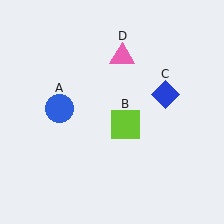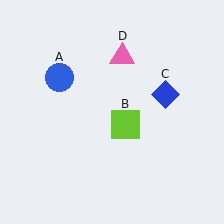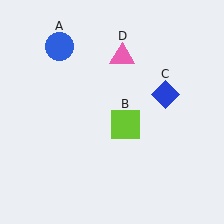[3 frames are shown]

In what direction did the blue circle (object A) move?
The blue circle (object A) moved up.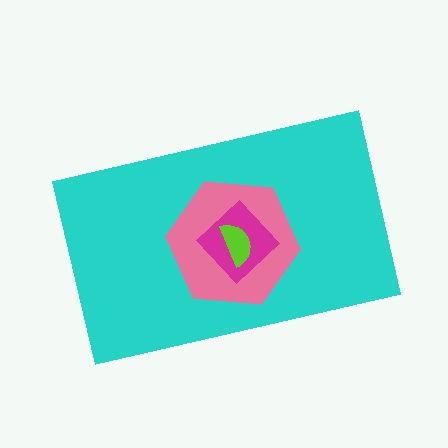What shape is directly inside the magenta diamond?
The lime semicircle.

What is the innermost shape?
The lime semicircle.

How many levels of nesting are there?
4.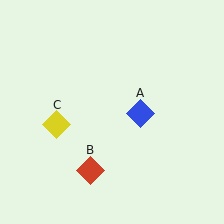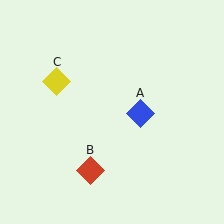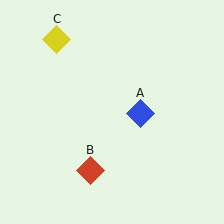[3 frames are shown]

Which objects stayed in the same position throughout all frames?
Blue diamond (object A) and red diamond (object B) remained stationary.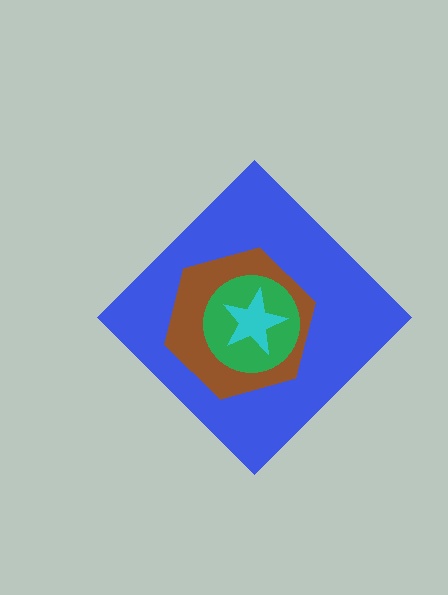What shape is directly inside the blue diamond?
The brown hexagon.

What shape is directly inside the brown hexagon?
The green circle.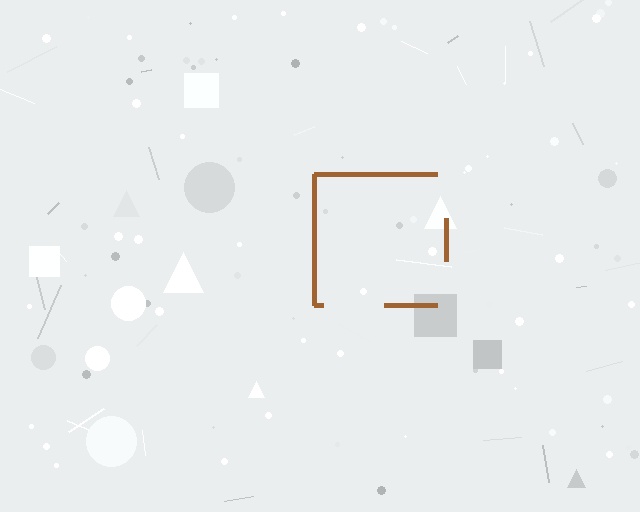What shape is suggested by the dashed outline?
The dashed outline suggests a square.